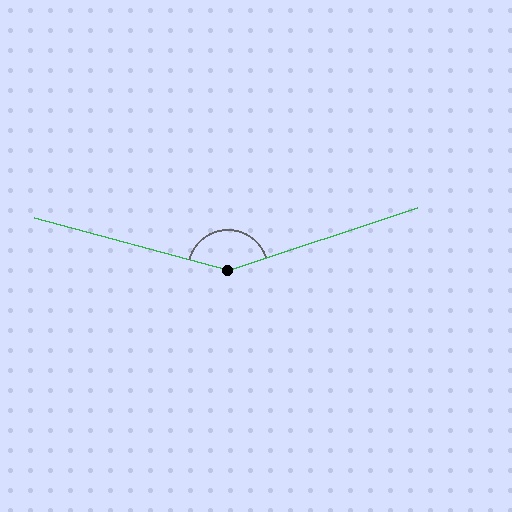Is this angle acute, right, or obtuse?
It is obtuse.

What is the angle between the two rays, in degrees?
Approximately 147 degrees.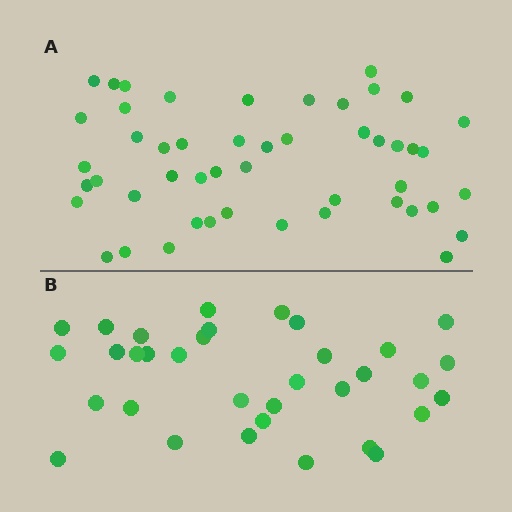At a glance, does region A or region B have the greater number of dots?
Region A (the top region) has more dots.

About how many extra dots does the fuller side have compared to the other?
Region A has approximately 15 more dots than region B.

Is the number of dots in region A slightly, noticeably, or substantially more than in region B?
Region A has noticeably more, but not dramatically so. The ratio is roughly 1.4 to 1.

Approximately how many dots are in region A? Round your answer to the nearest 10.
About 50 dots. (The exact count is 49, which rounds to 50.)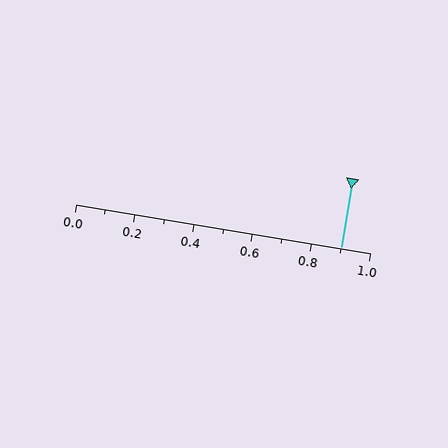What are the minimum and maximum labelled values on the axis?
The axis runs from 0.0 to 1.0.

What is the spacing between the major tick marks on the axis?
The major ticks are spaced 0.2 apart.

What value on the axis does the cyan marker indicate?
The marker indicates approximately 0.9.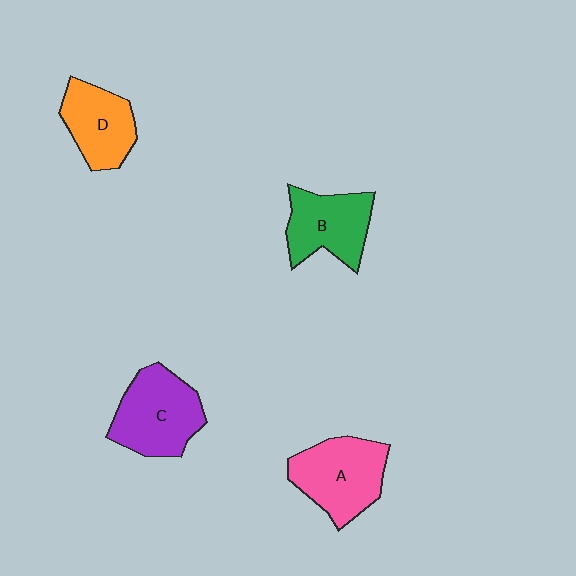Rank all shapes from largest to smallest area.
From largest to smallest: C (purple), A (pink), B (green), D (orange).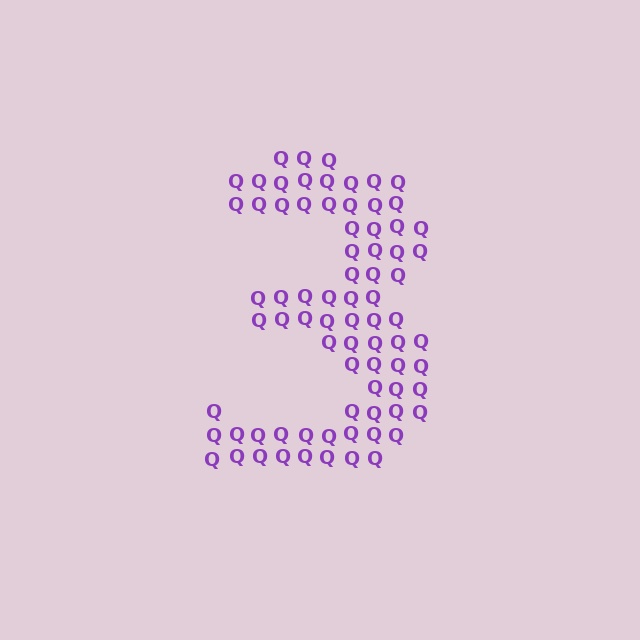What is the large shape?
The large shape is the digit 3.